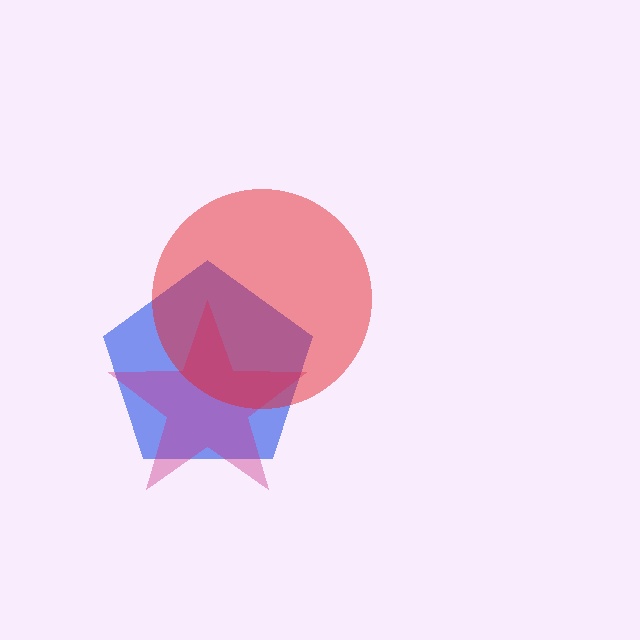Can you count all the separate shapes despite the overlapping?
Yes, there are 3 separate shapes.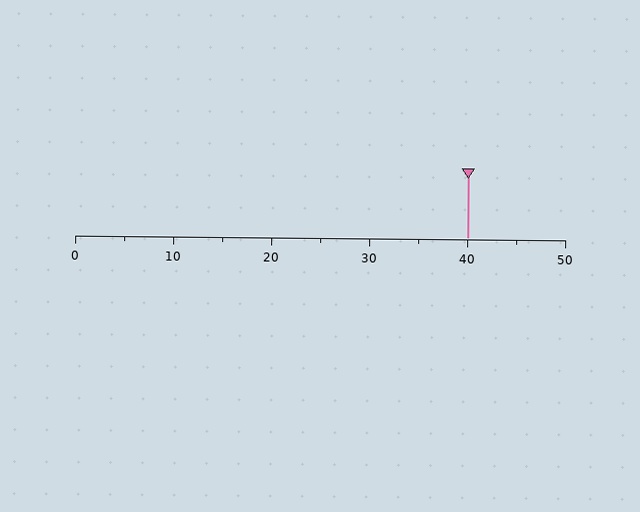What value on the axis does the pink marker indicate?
The marker indicates approximately 40.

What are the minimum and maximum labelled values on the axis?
The axis runs from 0 to 50.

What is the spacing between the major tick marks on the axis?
The major ticks are spaced 10 apart.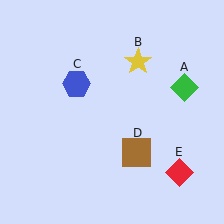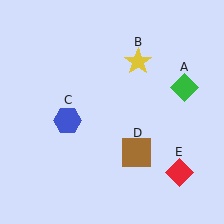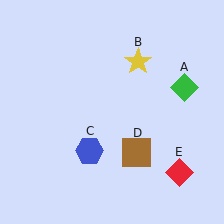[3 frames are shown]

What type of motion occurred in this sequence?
The blue hexagon (object C) rotated counterclockwise around the center of the scene.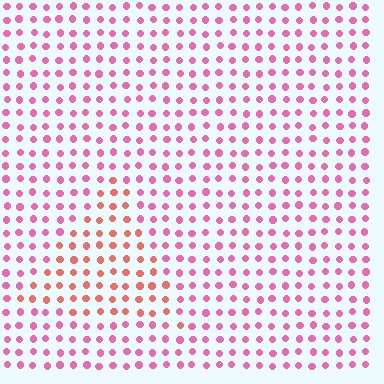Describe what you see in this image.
The image is filled with small pink elements in a uniform arrangement. A triangle-shaped region is visible where the elements are tinted to a slightly different hue, forming a subtle color boundary.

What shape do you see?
I see a triangle.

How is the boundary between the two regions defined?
The boundary is defined purely by a slight shift in hue (about 38 degrees). Spacing, size, and orientation are identical on both sides.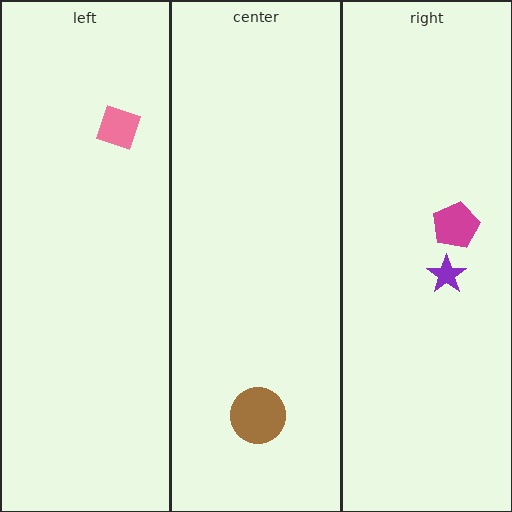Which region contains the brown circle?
The center region.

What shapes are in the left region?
The pink square.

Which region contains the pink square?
The left region.